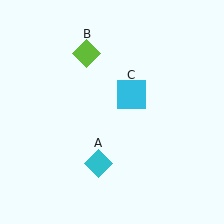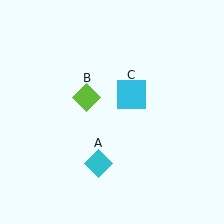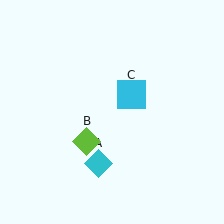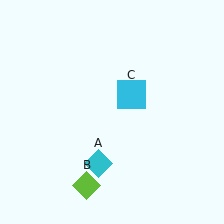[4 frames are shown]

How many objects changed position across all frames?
1 object changed position: lime diamond (object B).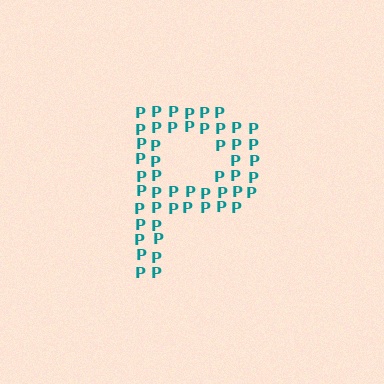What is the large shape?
The large shape is the letter P.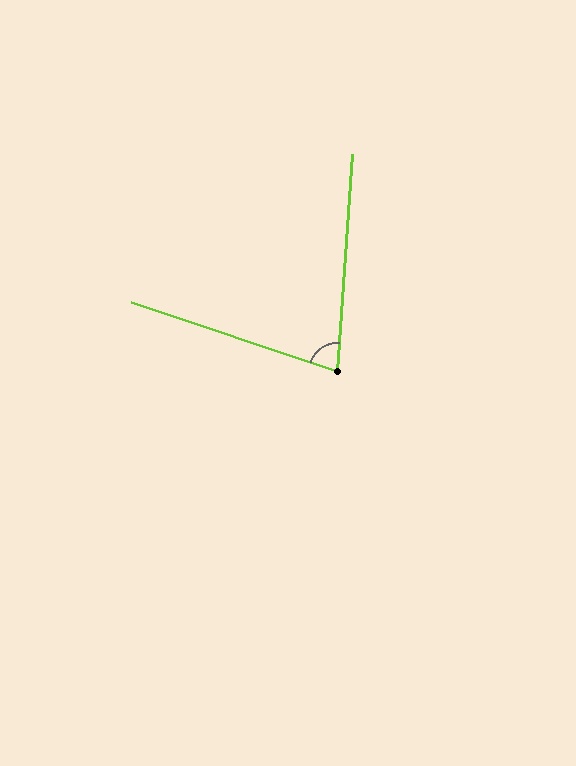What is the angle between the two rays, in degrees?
Approximately 75 degrees.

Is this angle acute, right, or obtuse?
It is acute.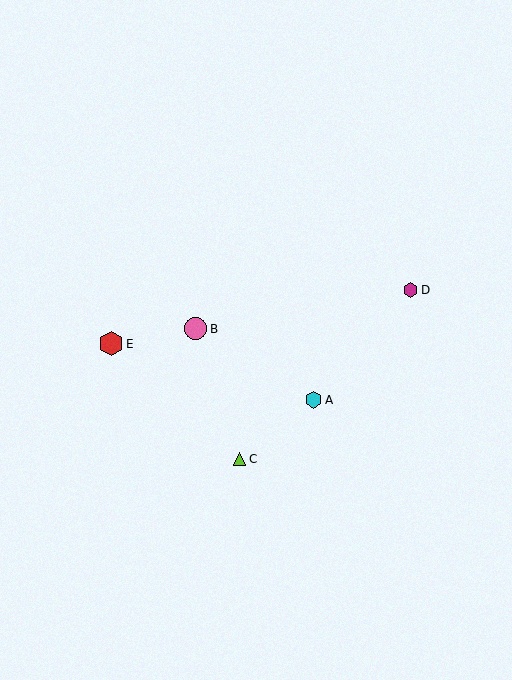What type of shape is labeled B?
Shape B is a pink circle.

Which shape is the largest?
The red hexagon (labeled E) is the largest.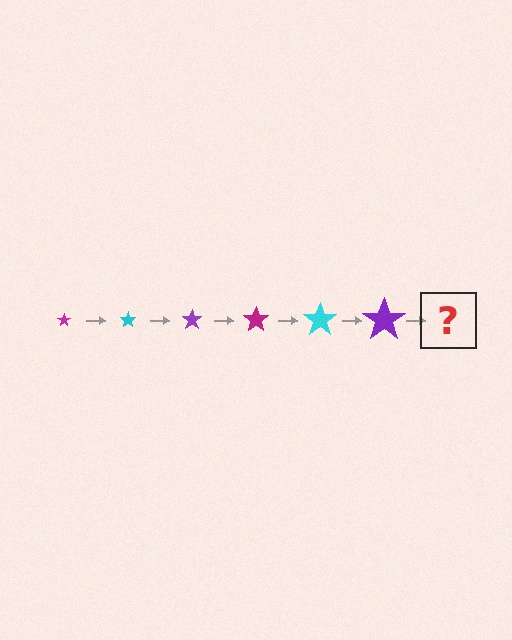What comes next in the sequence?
The next element should be a magenta star, larger than the previous one.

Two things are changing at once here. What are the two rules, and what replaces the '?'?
The two rules are that the star grows larger each step and the color cycles through magenta, cyan, and purple. The '?' should be a magenta star, larger than the previous one.